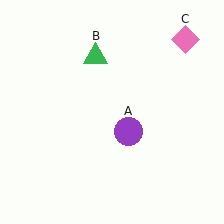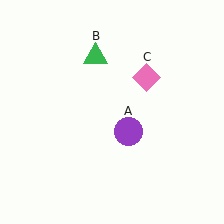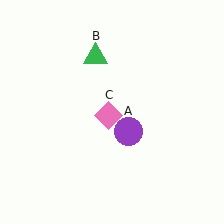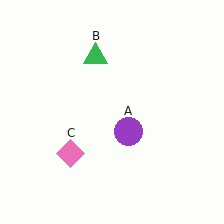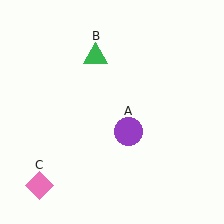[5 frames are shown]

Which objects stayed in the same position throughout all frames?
Purple circle (object A) and green triangle (object B) remained stationary.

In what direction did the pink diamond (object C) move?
The pink diamond (object C) moved down and to the left.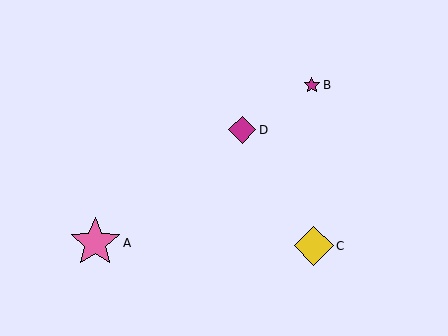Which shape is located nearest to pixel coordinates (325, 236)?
The yellow diamond (labeled C) at (314, 246) is nearest to that location.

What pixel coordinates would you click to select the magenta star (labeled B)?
Click at (312, 85) to select the magenta star B.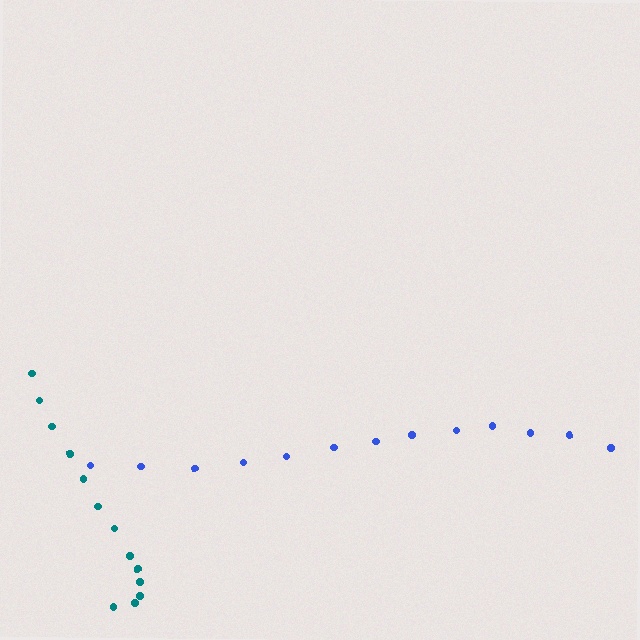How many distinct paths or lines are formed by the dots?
There are 2 distinct paths.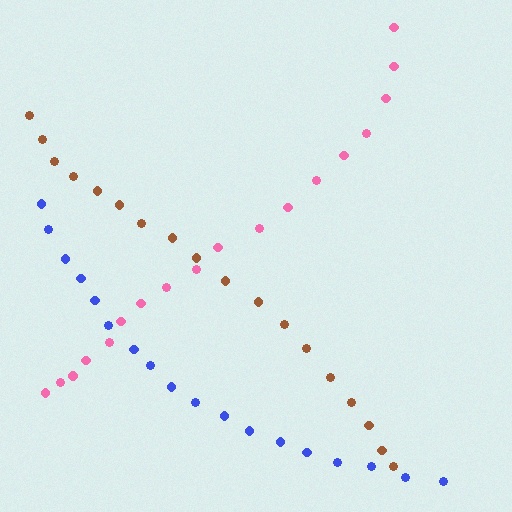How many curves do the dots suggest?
There are 3 distinct paths.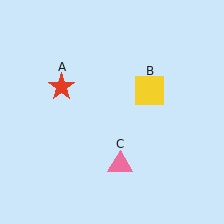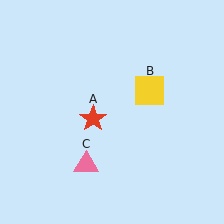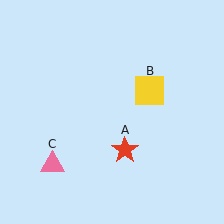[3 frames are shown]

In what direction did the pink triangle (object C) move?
The pink triangle (object C) moved left.